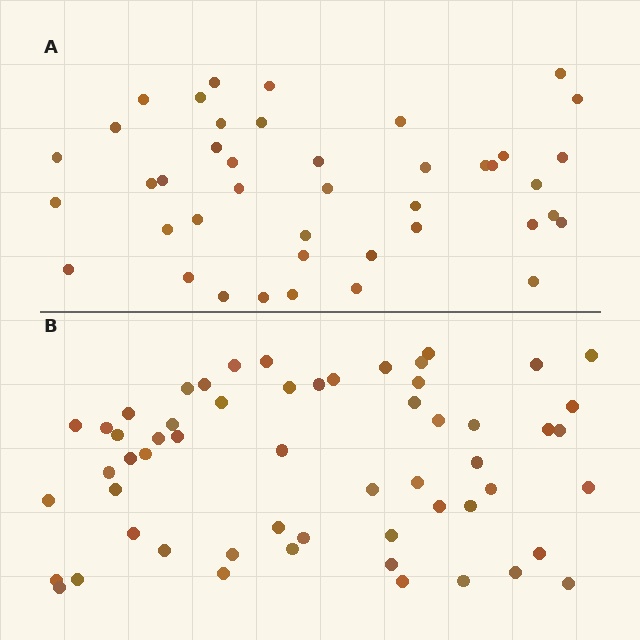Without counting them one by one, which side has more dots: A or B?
Region B (the bottom region) has more dots.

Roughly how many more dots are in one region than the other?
Region B has approximately 15 more dots than region A.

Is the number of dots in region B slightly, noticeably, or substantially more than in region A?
Region B has noticeably more, but not dramatically so. The ratio is roughly 1.4 to 1.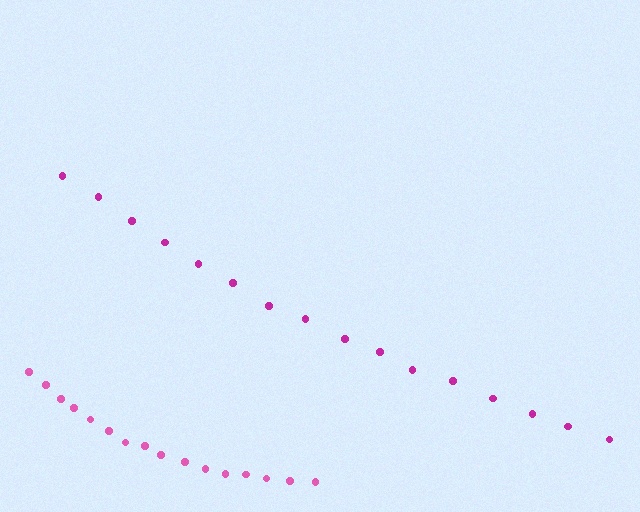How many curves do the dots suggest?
There are 2 distinct paths.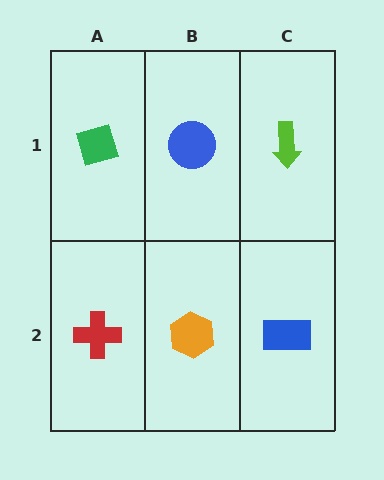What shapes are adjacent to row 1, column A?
A red cross (row 2, column A), a blue circle (row 1, column B).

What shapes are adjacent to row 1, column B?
An orange hexagon (row 2, column B), a green diamond (row 1, column A), a lime arrow (row 1, column C).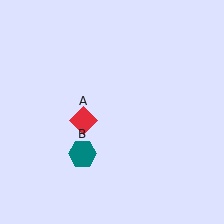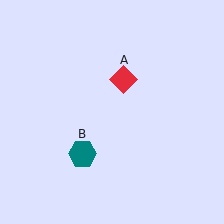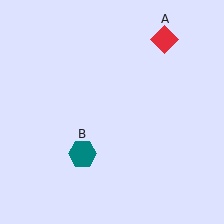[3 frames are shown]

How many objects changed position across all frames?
1 object changed position: red diamond (object A).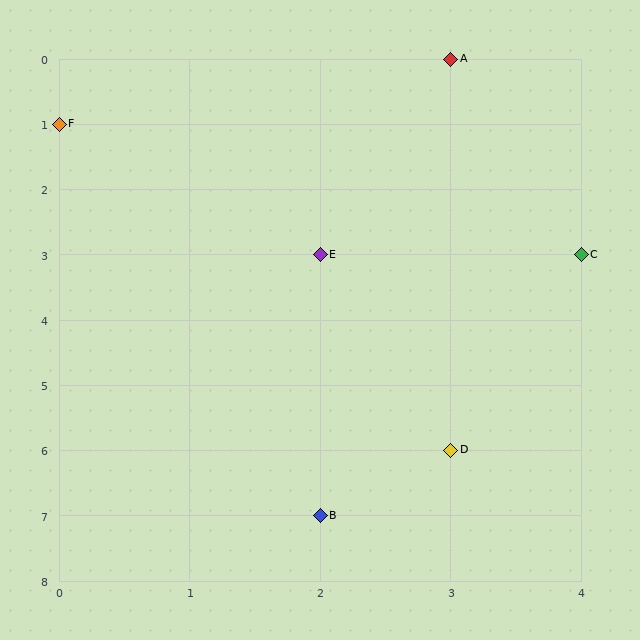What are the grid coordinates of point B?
Point B is at grid coordinates (2, 7).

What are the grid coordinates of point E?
Point E is at grid coordinates (2, 3).